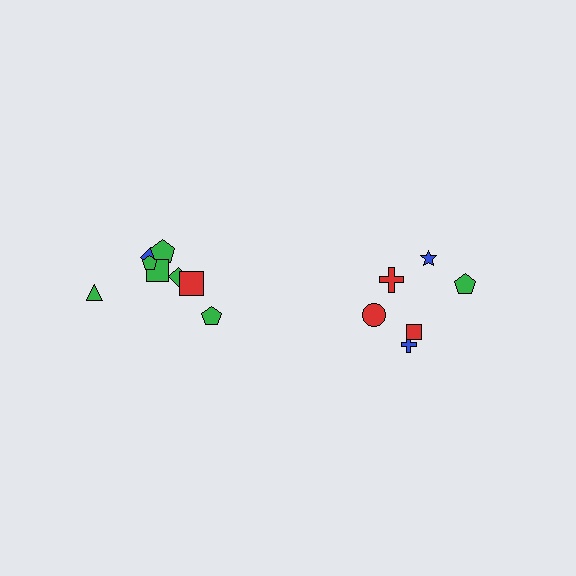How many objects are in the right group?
There are 6 objects.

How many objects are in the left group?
There are 8 objects.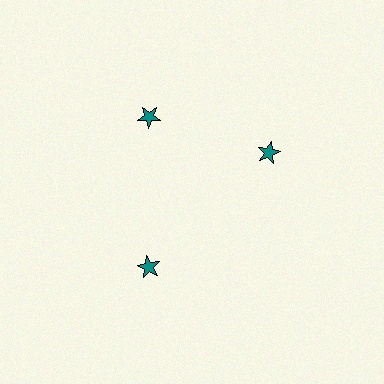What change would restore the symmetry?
The symmetry would be restored by rotating it back into even spacing with its neighbors so that all 3 stars sit at equal angles and equal distance from the center.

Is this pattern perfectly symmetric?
No. The 3 teal stars are arranged in a ring, but one element near the 3 o'clock position is rotated out of alignment along the ring, breaking the 3-fold rotational symmetry.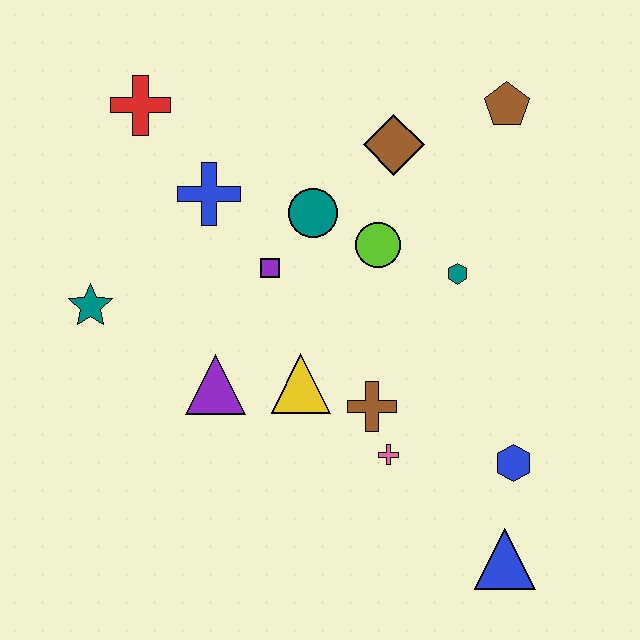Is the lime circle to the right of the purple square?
Yes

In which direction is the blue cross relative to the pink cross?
The blue cross is above the pink cross.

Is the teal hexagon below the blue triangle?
No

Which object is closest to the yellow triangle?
The brown cross is closest to the yellow triangle.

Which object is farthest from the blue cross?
The blue triangle is farthest from the blue cross.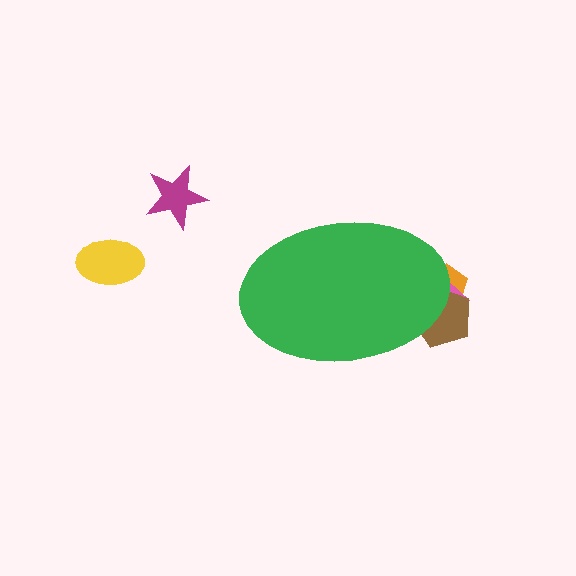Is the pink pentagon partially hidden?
Yes, the pink pentagon is partially hidden behind the green ellipse.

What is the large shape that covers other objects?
A green ellipse.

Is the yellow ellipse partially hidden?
No, the yellow ellipse is fully visible.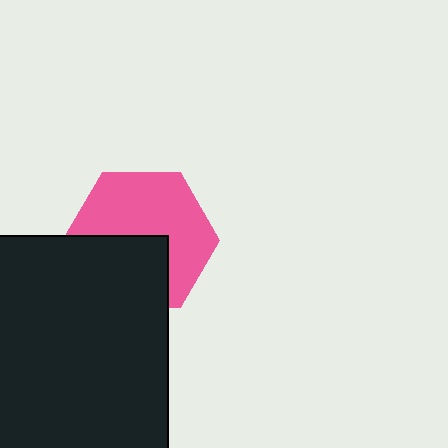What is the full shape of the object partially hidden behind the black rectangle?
The partially hidden object is a pink hexagon.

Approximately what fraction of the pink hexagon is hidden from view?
Roughly 40% of the pink hexagon is hidden behind the black rectangle.